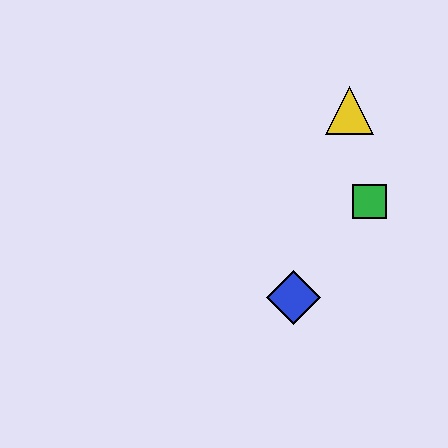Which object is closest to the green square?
The yellow triangle is closest to the green square.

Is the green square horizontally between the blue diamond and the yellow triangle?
No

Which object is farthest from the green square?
The blue diamond is farthest from the green square.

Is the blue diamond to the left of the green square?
Yes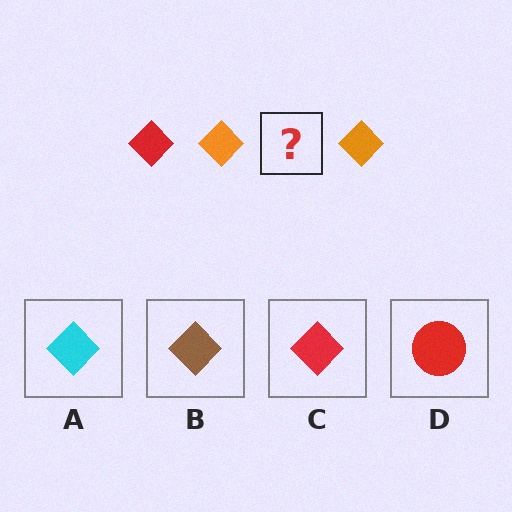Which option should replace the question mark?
Option C.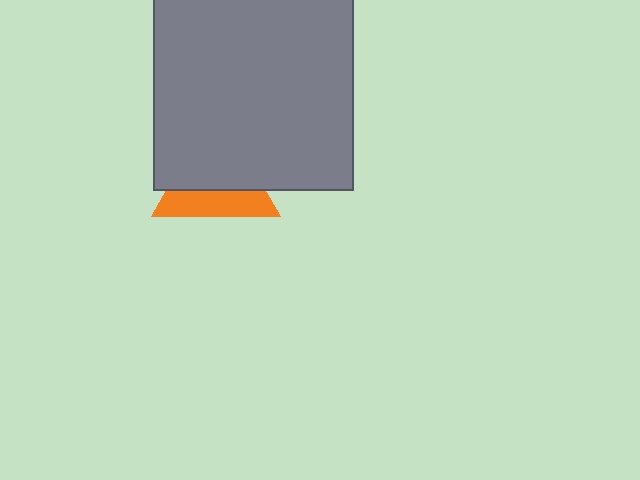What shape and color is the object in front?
The object in front is a gray rectangle.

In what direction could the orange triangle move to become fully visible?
The orange triangle could move down. That would shift it out from behind the gray rectangle entirely.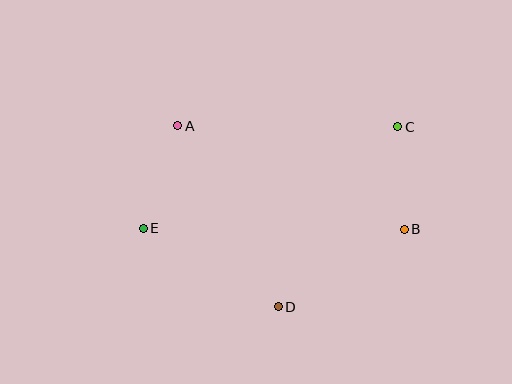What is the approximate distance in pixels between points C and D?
The distance between C and D is approximately 216 pixels.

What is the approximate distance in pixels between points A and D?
The distance between A and D is approximately 207 pixels.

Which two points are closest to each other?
Points B and C are closest to each other.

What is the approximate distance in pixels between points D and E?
The distance between D and E is approximately 156 pixels.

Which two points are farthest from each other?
Points C and E are farthest from each other.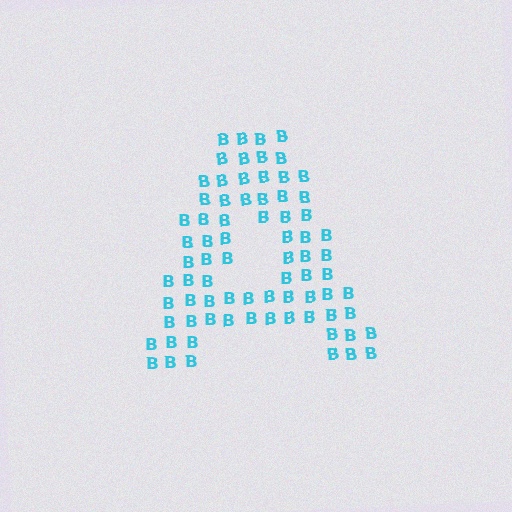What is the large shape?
The large shape is the letter A.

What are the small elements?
The small elements are letter B's.